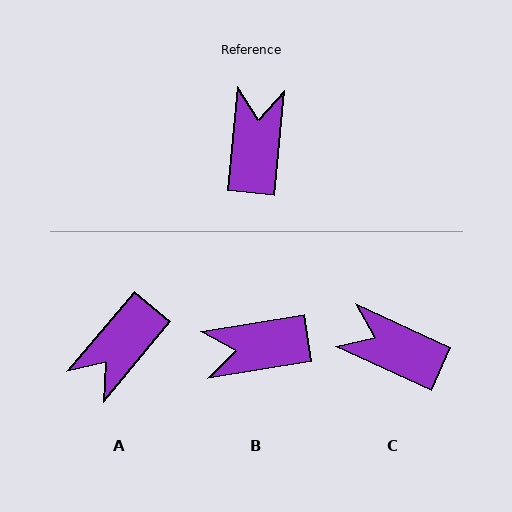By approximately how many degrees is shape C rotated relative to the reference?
Approximately 71 degrees counter-clockwise.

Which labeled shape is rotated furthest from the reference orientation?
A, about 146 degrees away.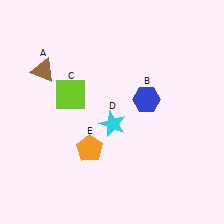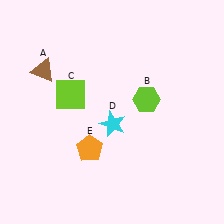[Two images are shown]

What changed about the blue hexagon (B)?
In Image 1, B is blue. In Image 2, it changed to lime.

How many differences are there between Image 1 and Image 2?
There is 1 difference between the two images.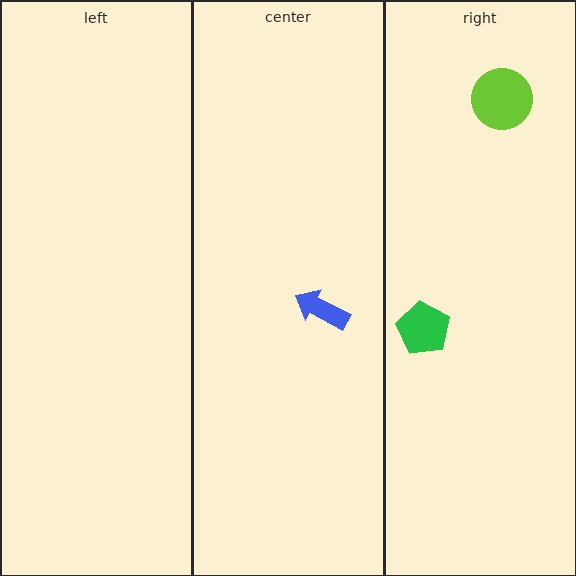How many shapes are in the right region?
2.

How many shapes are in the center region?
1.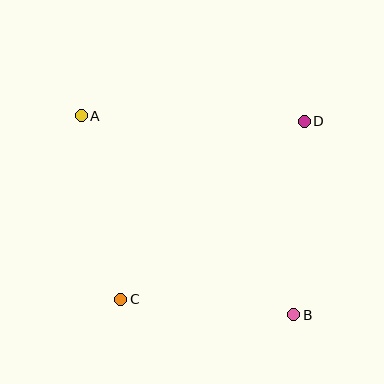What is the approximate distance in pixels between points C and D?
The distance between C and D is approximately 256 pixels.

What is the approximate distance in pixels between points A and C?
The distance between A and C is approximately 188 pixels.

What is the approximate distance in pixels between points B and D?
The distance between B and D is approximately 194 pixels.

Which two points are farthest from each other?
Points A and B are farthest from each other.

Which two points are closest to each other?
Points B and C are closest to each other.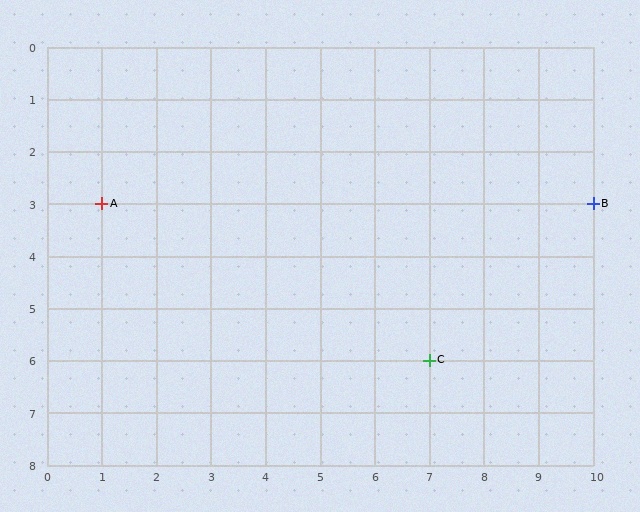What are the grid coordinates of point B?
Point B is at grid coordinates (10, 3).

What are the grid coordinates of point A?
Point A is at grid coordinates (1, 3).